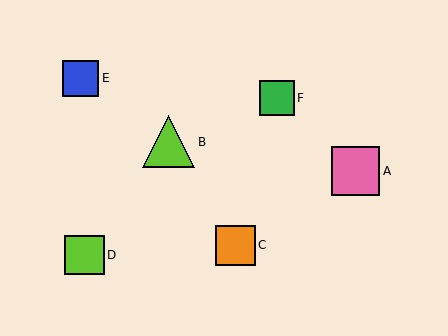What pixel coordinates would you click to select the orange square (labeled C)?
Click at (235, 245) to select the orange square C.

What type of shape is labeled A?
Shape A is a pink square.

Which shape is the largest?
The lime triangle (labeled B) is the largest.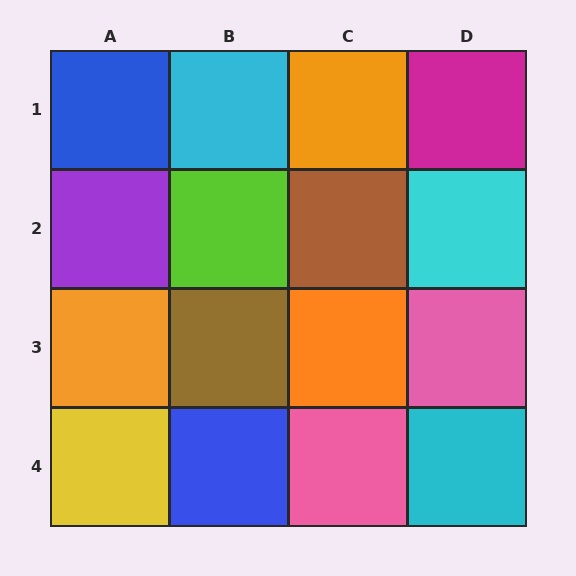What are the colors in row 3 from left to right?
Orange, brown, orange, pink.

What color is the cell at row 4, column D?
Cyan.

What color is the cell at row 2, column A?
Purple.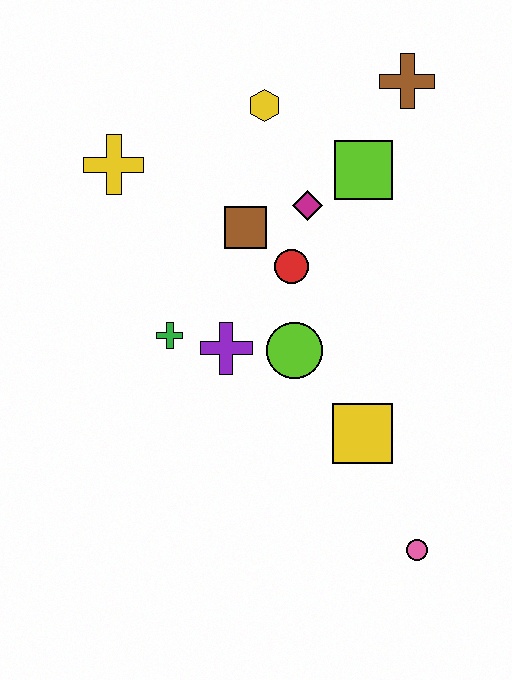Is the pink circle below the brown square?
Yes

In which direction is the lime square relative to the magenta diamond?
The lime square is to the right of the magenta diamond.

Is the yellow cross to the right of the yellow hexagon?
No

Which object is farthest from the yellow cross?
The pink circle is farthest from the yellow cross.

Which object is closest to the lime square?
The magenta diamond is closest to the lime square.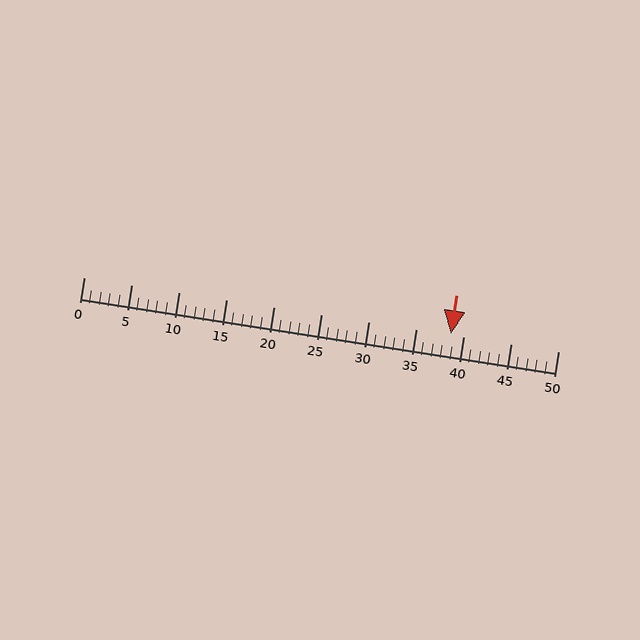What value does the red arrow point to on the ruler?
The red arrow points to approximately 39.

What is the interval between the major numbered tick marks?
The major tick marks are spaced 5 units apart.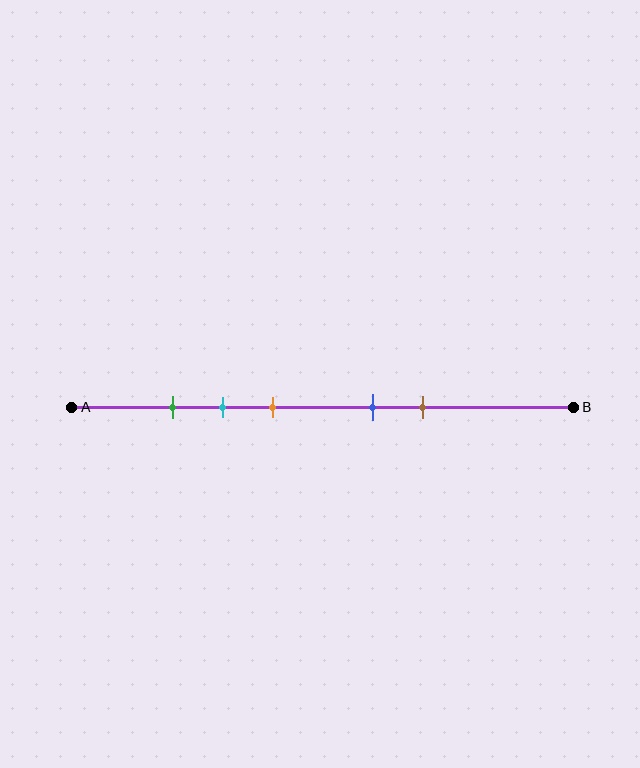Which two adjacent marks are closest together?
The green and cyan marks are the closest adjacent pair.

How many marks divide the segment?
There are 5 marks dividing the segment.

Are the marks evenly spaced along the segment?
No, the marks are not evenly spaced.